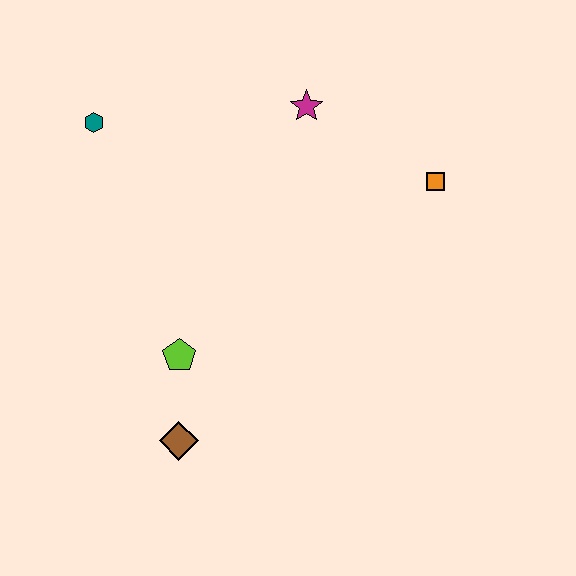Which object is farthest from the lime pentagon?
The orange square is farthest from the lime pentagon.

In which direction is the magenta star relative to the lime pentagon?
The magenta star is above the lime pentagon.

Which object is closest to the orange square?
The magenta star is closest to the orange square.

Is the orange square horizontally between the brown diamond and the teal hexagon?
No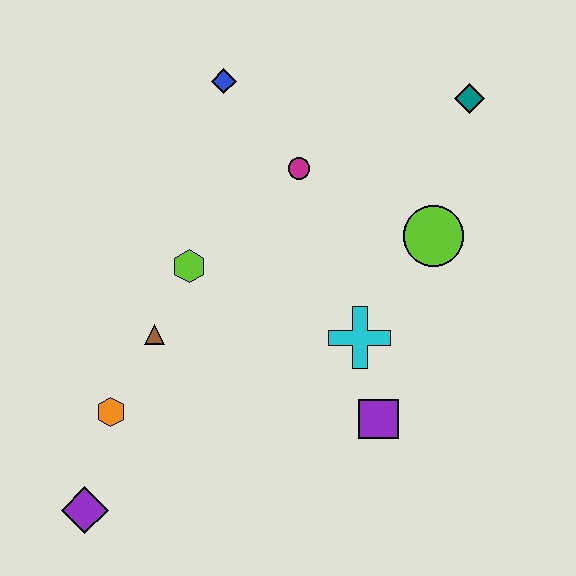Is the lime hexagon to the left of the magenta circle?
Yes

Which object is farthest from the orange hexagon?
The teal diamond is farthest from the orange hexagon.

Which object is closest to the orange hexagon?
The brown triangle is closest to the orange hexagon.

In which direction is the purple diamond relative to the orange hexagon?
The purple diamond is below the orange hexagon.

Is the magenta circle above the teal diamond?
No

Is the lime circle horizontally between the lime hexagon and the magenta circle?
No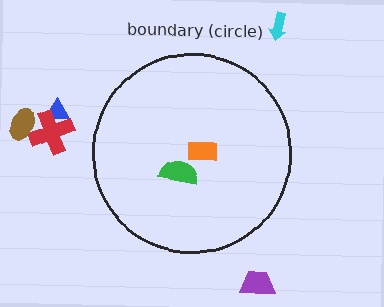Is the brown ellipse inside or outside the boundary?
Outside.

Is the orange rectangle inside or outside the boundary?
Inside.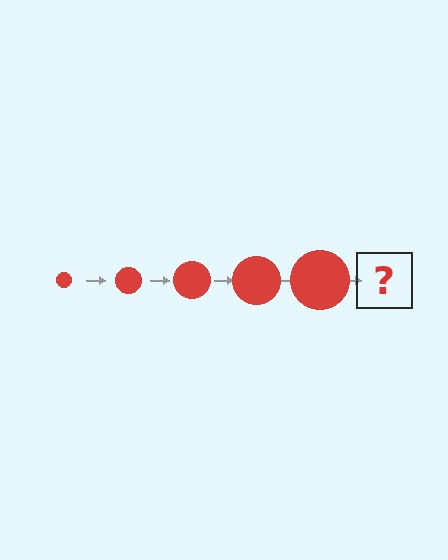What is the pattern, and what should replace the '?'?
The pattern is that the circle gets progressively larger each step. The '?' should be a red circle, larger than the previous one.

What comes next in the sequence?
The next element should be a red circle, larger than the previous one.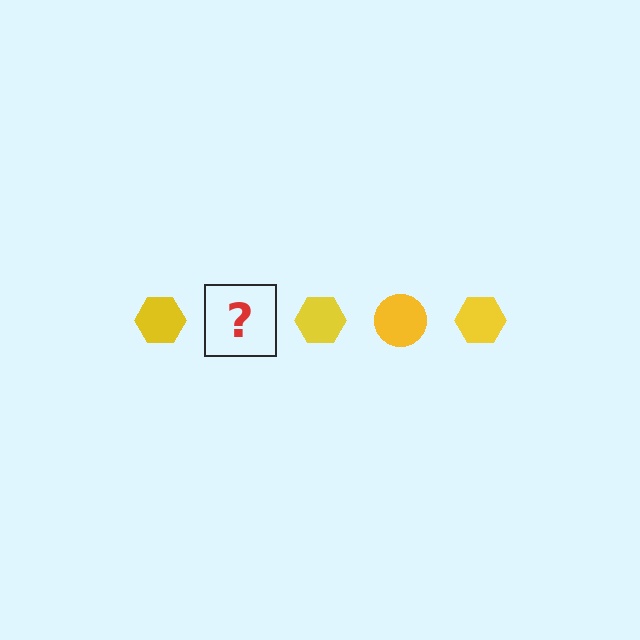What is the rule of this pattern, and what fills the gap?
The rule is that the pattern cycles through hexagon, circle shapes in yellow. The gap should be filled with a yellow circle.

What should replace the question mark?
The question mark should be replaced with a yellow circle.